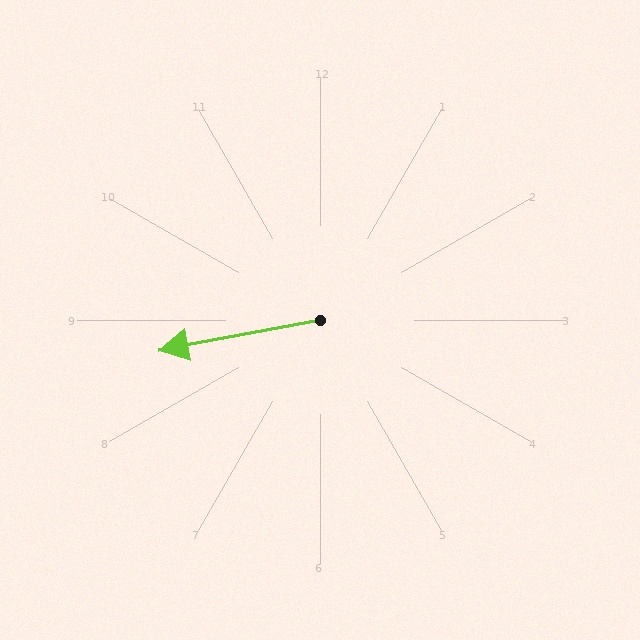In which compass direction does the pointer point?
West.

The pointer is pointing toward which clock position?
Roughly 9 o'clock.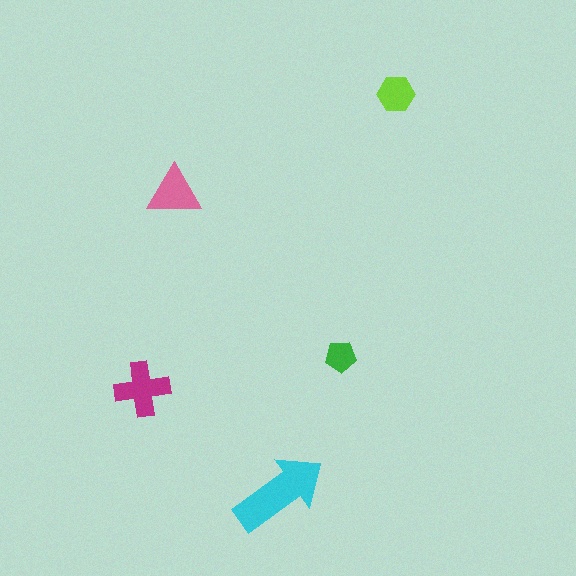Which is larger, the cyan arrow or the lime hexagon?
The cyan arrow.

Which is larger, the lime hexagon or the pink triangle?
The pink triangle.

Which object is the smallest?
The green pentagon.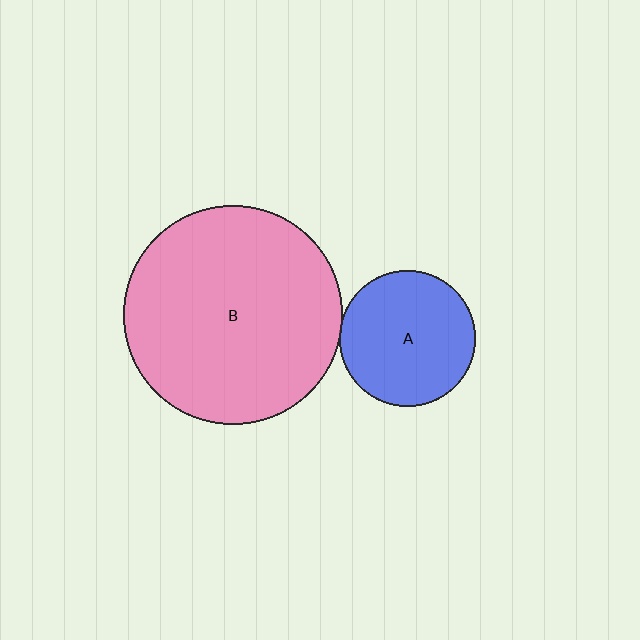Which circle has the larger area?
Circle B (pink).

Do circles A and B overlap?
Yes.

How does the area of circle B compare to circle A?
Approximately 2.6 times.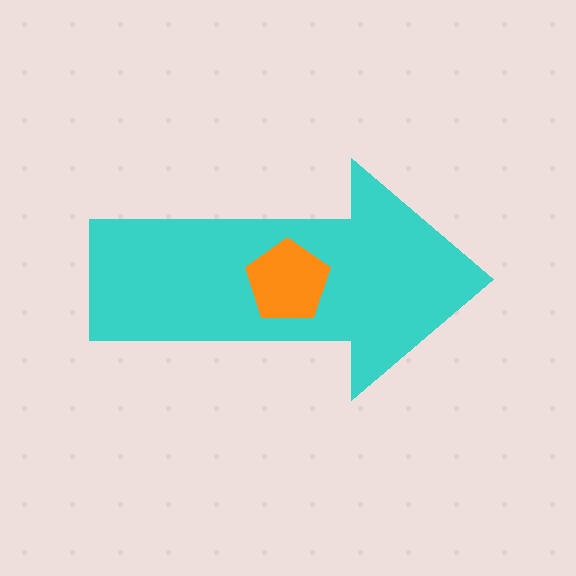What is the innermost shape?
The orange pentagon.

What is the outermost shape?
The cyan arrow.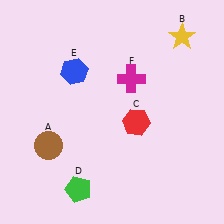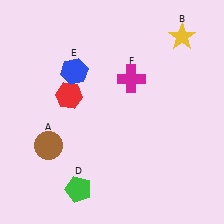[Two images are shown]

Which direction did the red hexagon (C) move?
The red hexagon (C) moved left.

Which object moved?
The red hexagon (C) moved left.